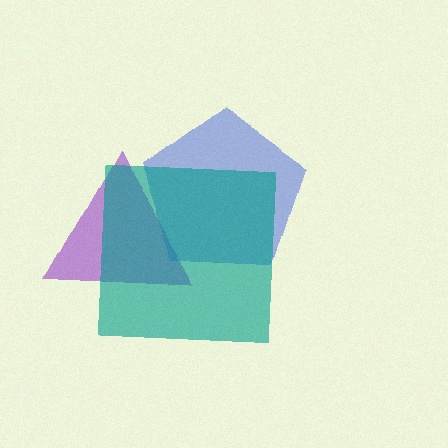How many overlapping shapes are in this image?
There are 3 overlapping shapes in the image.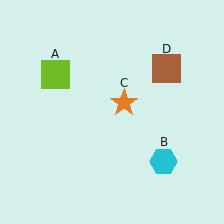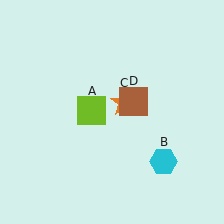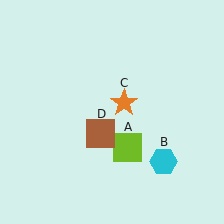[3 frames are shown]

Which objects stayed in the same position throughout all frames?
Cyan hexagon (object B) and orange star (object C) remained stationary.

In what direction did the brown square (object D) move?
The brown square (object D) moved down and to the left.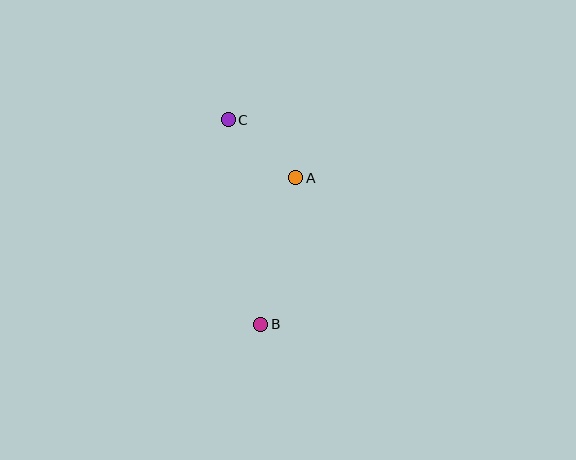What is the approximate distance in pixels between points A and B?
The distance between A and B is approximately 151 pixels.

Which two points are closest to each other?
Points A and C are closest to each other.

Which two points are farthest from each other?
Points B and C are farthest from each other.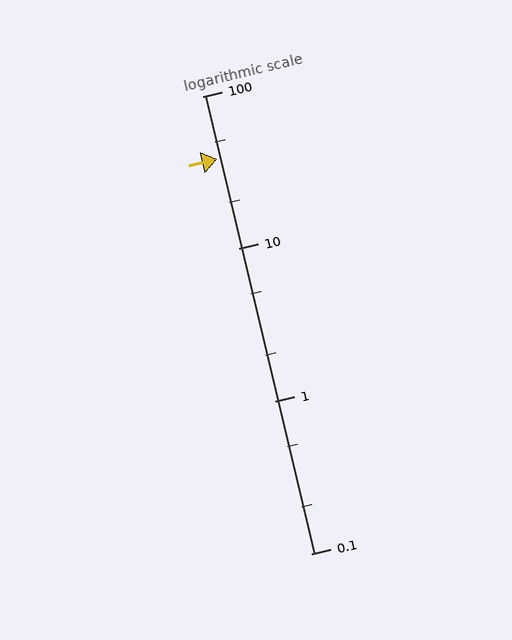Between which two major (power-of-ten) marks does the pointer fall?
The pointer is between 10 and 100.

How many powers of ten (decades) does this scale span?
The scale spans 3 decades, from 0.1 to 100.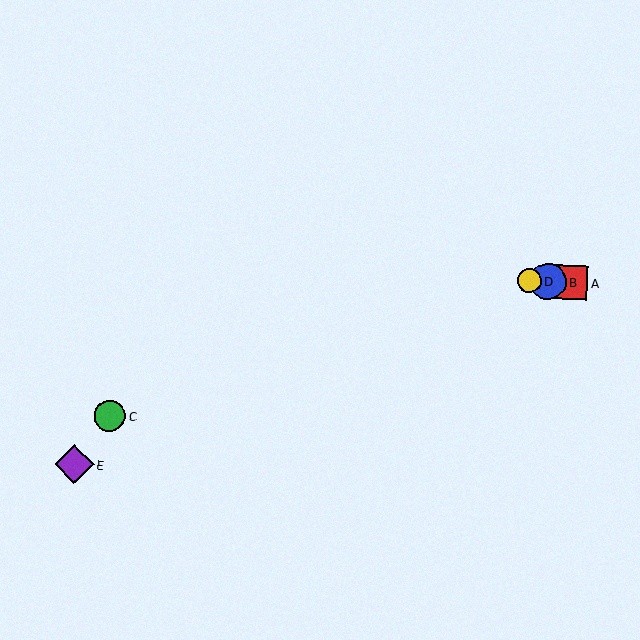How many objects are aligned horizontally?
3 objects (A, B, D) are aligned horizontally.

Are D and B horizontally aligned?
Yes, both are at y≈281.